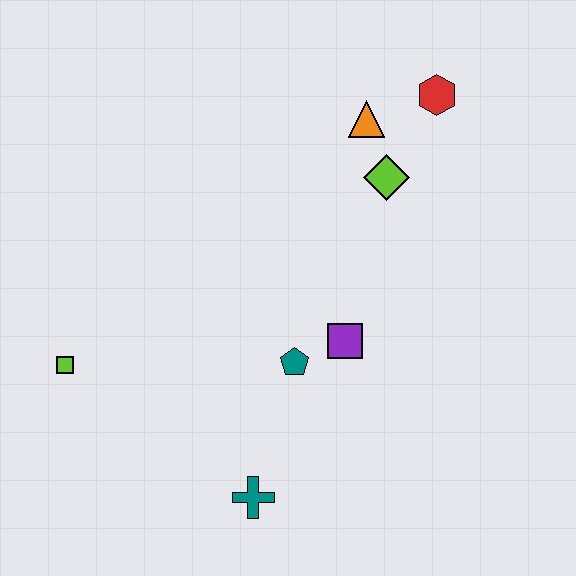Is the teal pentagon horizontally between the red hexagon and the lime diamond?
No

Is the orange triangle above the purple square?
Yes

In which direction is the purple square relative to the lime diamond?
The purple square is below the lime diamond.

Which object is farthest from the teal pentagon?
The red hexagon is farthest from the teal pentagon.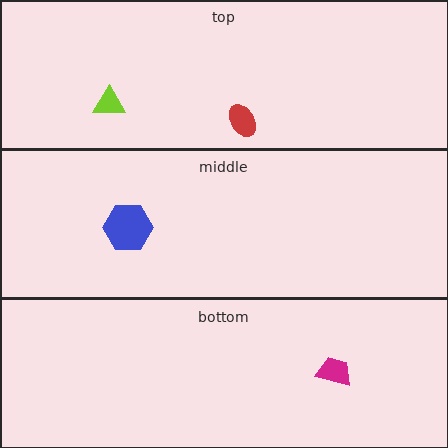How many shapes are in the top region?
2.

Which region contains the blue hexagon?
The middle region.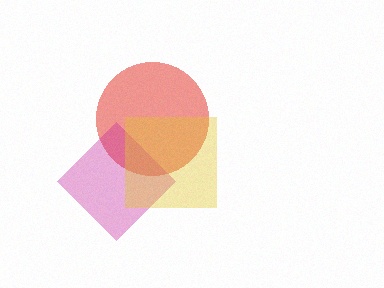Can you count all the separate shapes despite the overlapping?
Yes, there are 3 separate shapes.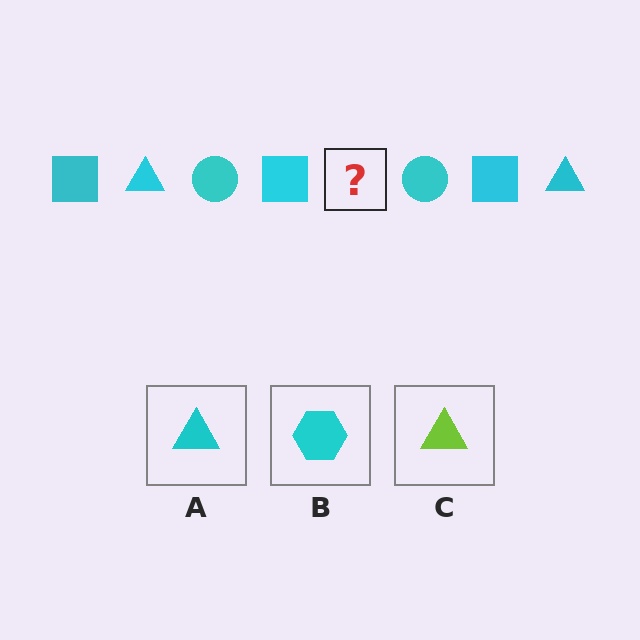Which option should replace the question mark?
Option A.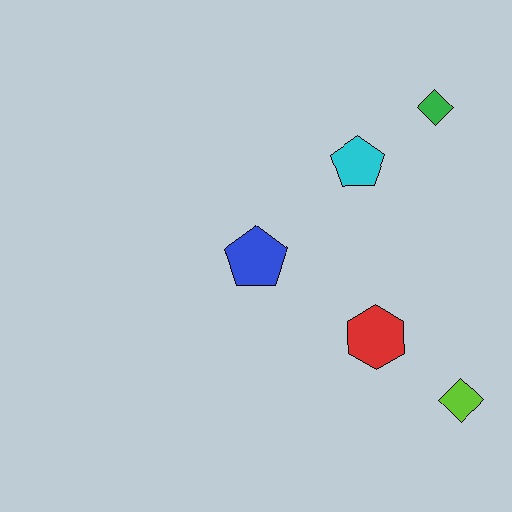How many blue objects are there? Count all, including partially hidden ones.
There is 1 blue object.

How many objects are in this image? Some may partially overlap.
There are 5 objects.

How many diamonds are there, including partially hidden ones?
There are 2 diamonds.